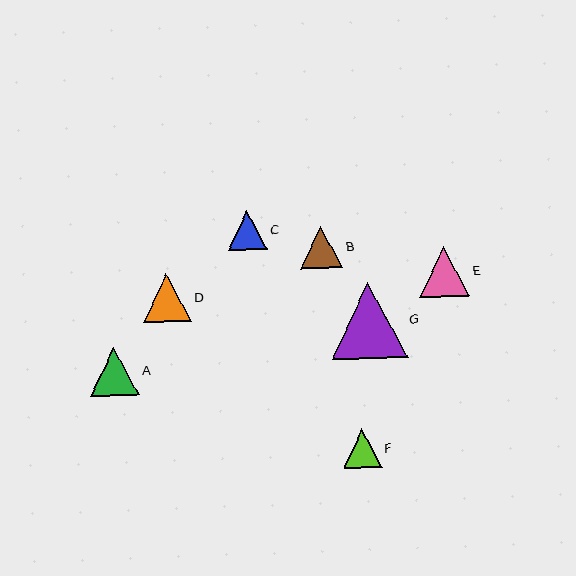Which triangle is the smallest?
Triangle F is the smallest with a size of approximately 38 pixels.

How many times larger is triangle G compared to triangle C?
Triangle G is approximately 1.9 times the size of triangle C.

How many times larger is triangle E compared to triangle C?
Triangle E is approximately 1.3 times the size of triangle C.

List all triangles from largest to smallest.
From largest to smallest: G, E, A, D, B, C, F.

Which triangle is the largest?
Triangle G is the largest with a size of approximately 76 pixels.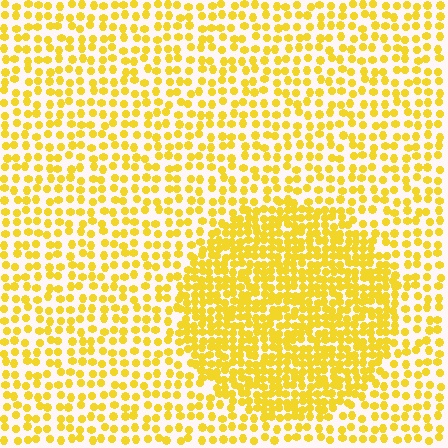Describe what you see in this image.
The image contains small yellow elements arranged at two different densities. A circle-shaped region is visible where the elements are more densely packed than the surrounding area.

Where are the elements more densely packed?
The elements are more densely packed inside the circle boundary.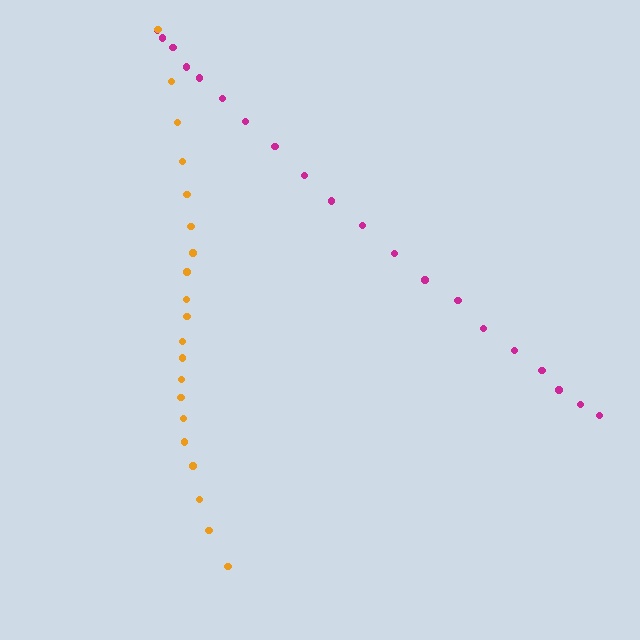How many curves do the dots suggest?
There are 2 distinct paths.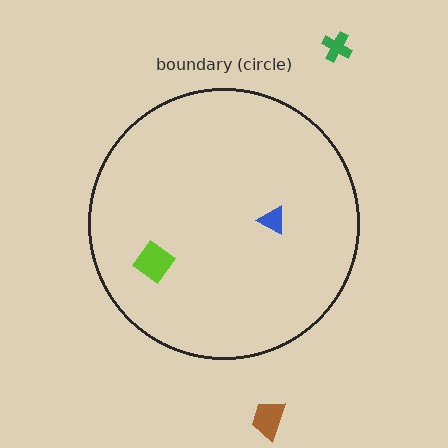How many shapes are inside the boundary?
2 inside, 2 outside.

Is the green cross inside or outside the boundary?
Outside.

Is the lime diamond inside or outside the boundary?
Inside.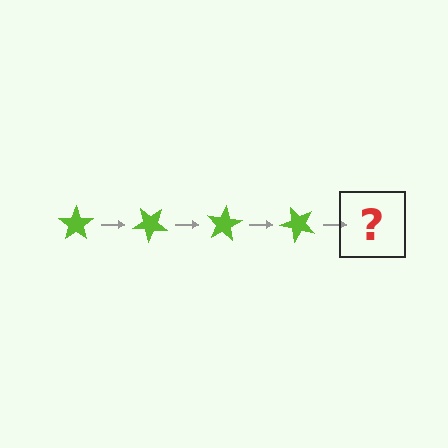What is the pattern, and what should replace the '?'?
The pattern is that the star rotates 40 degrees each step. The '?' should be a lime star rotated 160 degrees.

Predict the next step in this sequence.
The next step is a lime star rotated 160 degrees.